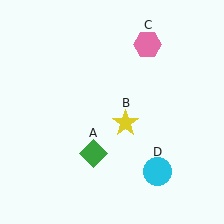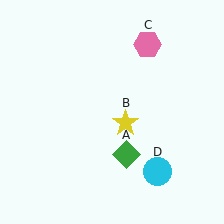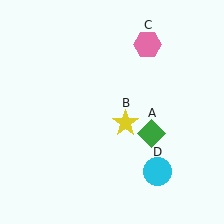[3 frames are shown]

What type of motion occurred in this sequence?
The green diamond (object A) rotated counterclockwise around the center of the scene.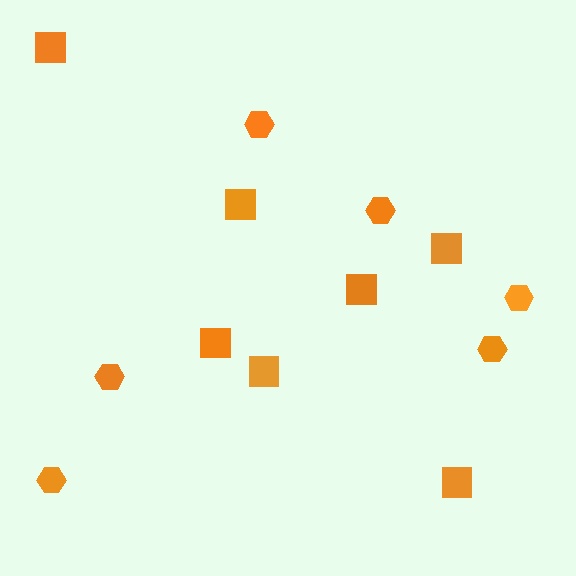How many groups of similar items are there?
There are 2 groups: one group of hexagons (6) and one group of squares (7).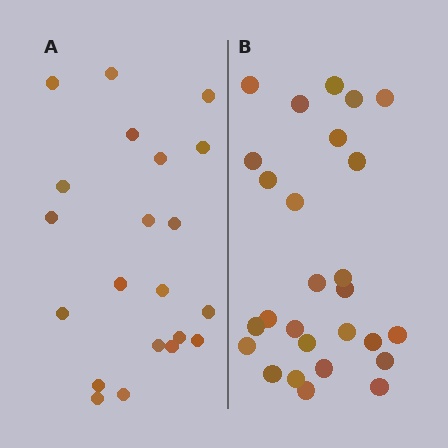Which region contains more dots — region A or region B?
Region B (the right region) has more dots.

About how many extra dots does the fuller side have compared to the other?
Region B has about 6 more dots than region A.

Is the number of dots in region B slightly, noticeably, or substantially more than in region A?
Region B has noticeably more, but not dramatically so. The ratio is roughly 1.3 to 1.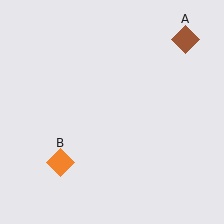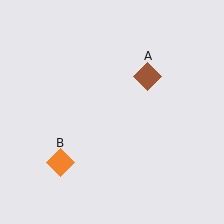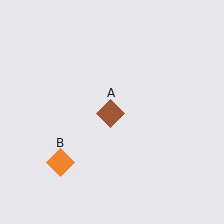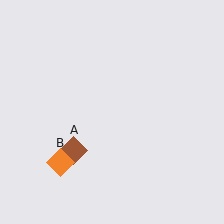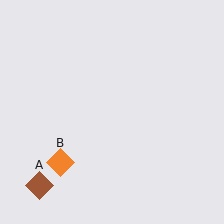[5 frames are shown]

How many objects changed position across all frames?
1 object changed position: brown diamond (object A).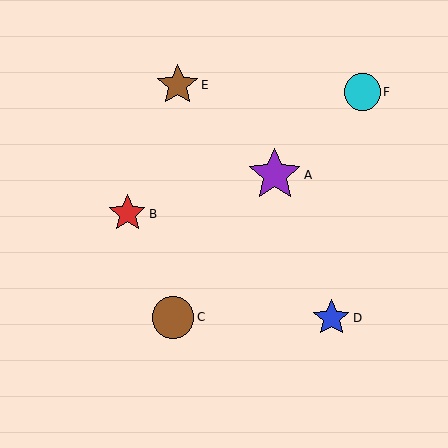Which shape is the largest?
The purple star (labeled A) is the largest.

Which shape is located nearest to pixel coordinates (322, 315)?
The blue star (labeled D) at (331, 318) is nearest to that location.